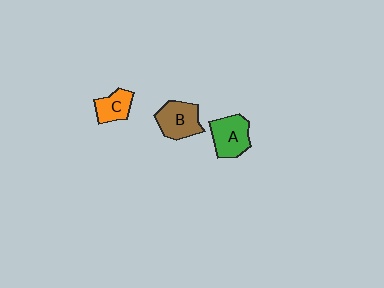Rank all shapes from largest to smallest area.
From largest to smallest: A (green), B (brown), C (orange).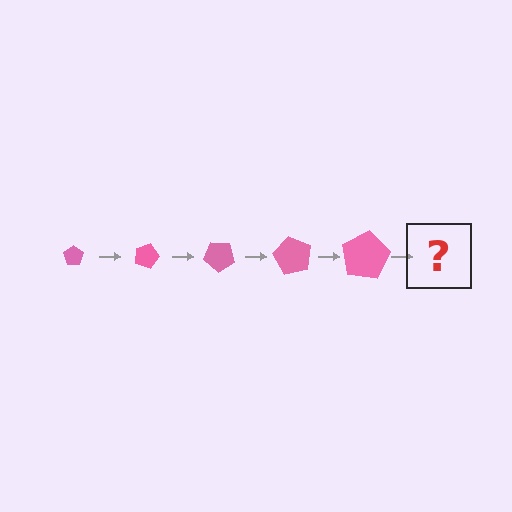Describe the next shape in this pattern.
It should be a pentagon, larger than the previous one and rotated 100 degrees from the start.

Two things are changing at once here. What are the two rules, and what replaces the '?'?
The two rules are that the pentagon grows larger each step and it rotates 20 degrees each step. The '?' should be a pentagon, larger than the previous one and rotated 100 degrees from the start.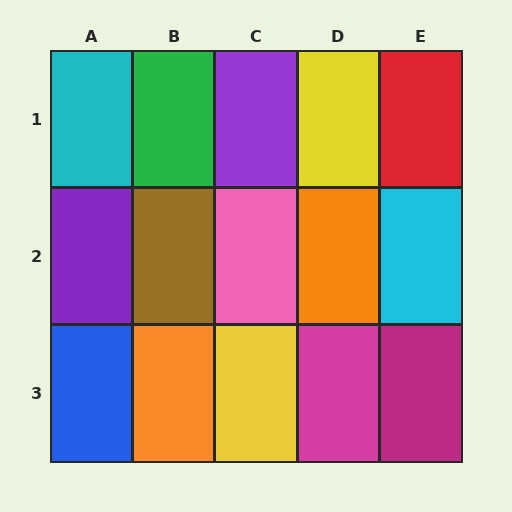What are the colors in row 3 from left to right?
Blue, orange, yellow, magenta, magenta.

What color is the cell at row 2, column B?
Brown.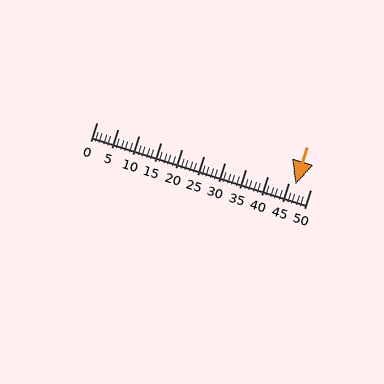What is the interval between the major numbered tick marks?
The major tick marks are spaced 5 units apart.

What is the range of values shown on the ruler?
The ruler shows values from 0 to 50.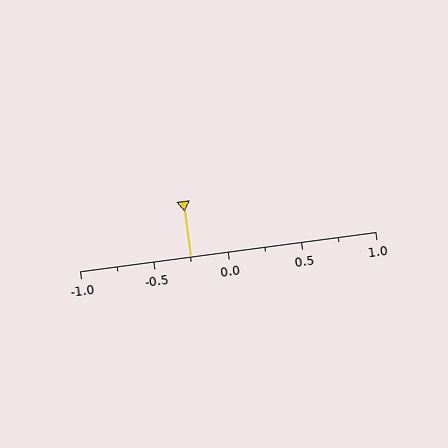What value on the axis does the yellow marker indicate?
The marker indicates approximately -0.25.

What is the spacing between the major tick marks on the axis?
The major ticks are spaced 0.5 apart.